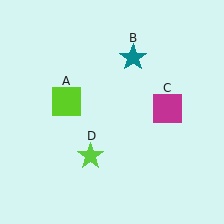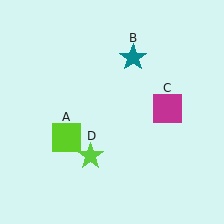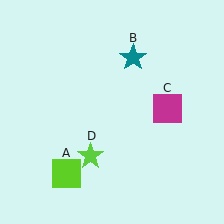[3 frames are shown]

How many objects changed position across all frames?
1 object changed position: lime square (object A).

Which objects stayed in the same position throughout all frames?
Teal star (object B) and magenta square (object C) and lime star (object D) remained stationary.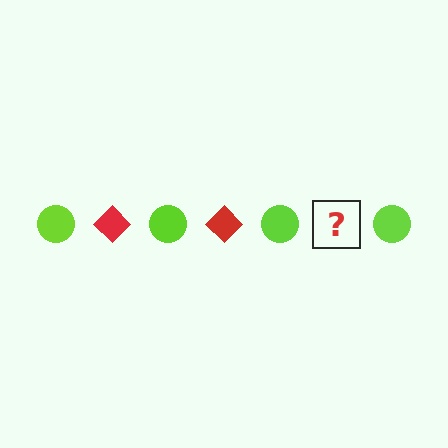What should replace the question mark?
The question mark should be replaced with a red diamond.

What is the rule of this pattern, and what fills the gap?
The rule is that the pattern alternates between lime circle and red diamond. The gap should be filled with a red diamond.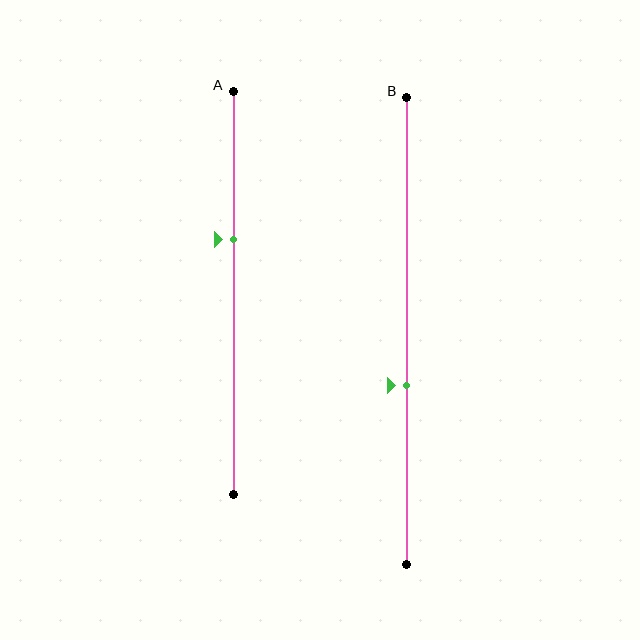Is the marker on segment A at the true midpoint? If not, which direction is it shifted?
No, the marker on segment A is shifted upward by about 13% of the segment length.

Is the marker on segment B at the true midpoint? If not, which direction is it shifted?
No, the marker on segment B is shifted downward by about 12% of the segment length.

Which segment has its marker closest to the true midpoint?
Segment B has its marker closest to the true midpoint.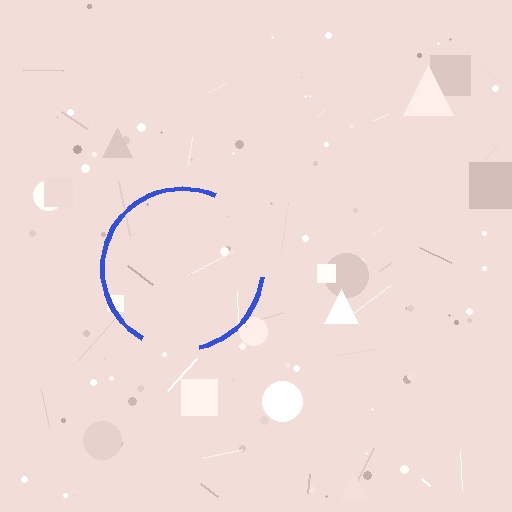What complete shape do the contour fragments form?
The contour fragments form a circle.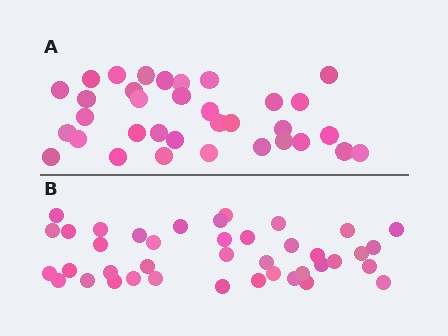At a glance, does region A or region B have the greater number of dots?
Region B (the bottom region) has more dots.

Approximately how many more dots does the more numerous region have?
Region B has about 6 more dots than region A.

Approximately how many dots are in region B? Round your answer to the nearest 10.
About 40 dots.